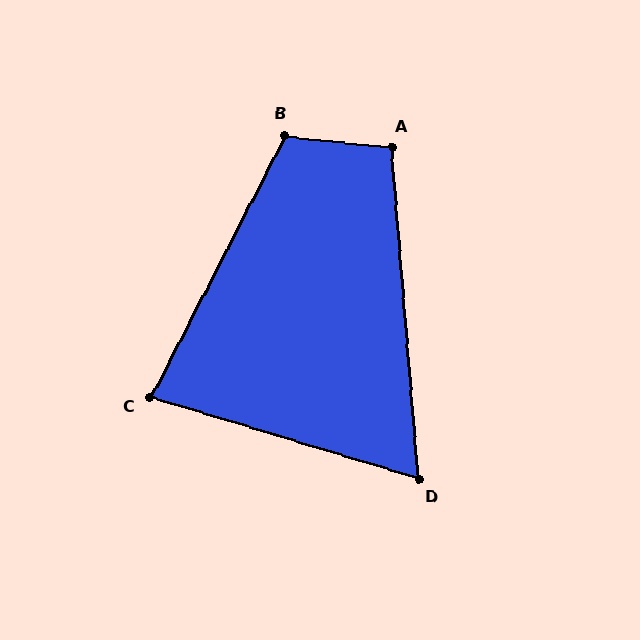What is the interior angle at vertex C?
Approximately 79 degrees (acute).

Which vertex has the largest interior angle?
B, at approximately 111 degrees.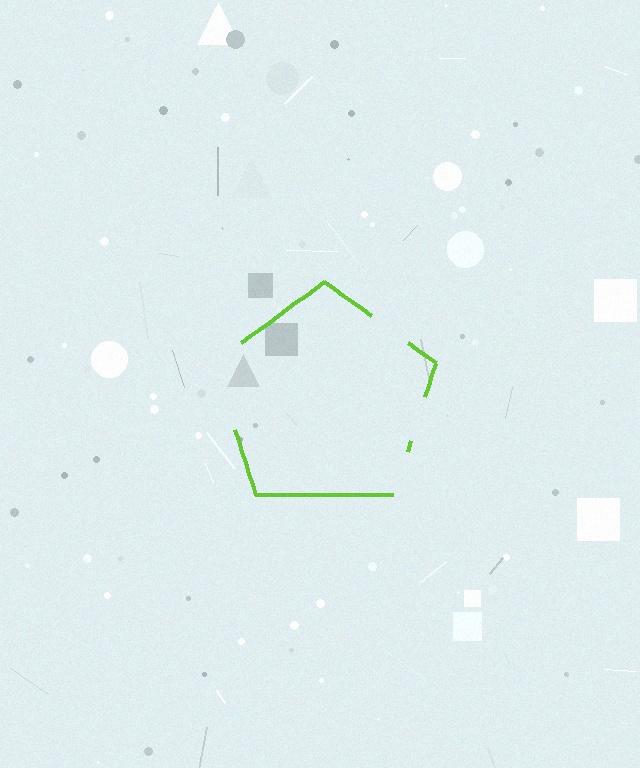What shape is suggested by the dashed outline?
The dashed outline suggests a pentagon.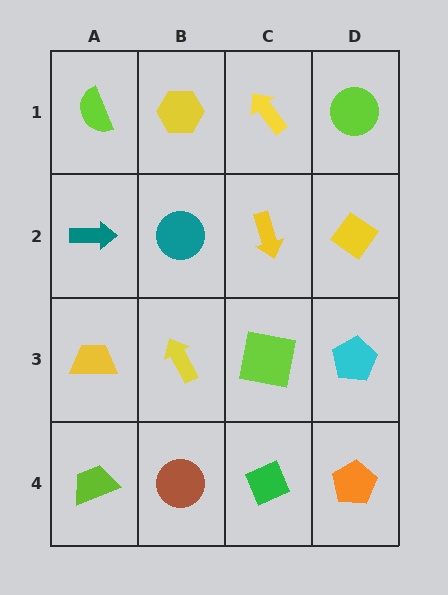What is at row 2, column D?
A yellow diamond.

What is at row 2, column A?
A teal arrow.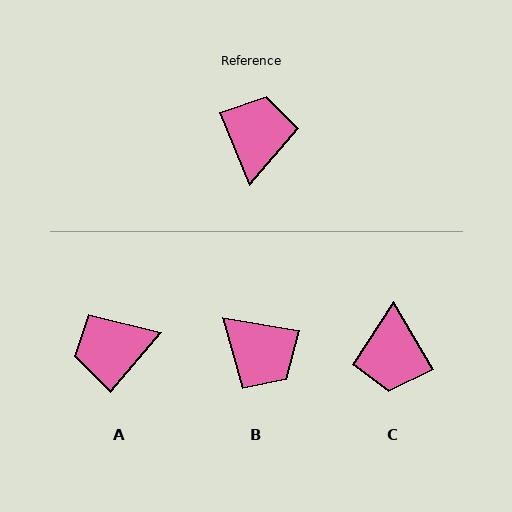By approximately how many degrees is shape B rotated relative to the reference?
Approximately 123 degrees clockwise.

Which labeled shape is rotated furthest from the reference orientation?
C, about 172 degrees away.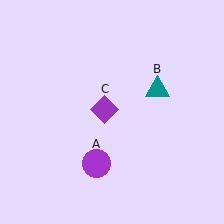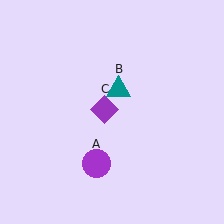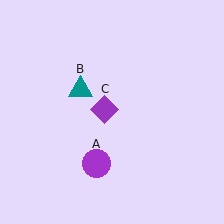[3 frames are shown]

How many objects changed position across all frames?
1 object changed position: teal triangle (object B).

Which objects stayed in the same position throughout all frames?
Purple circle (object A) and purple diamond (object C) remained stationary.